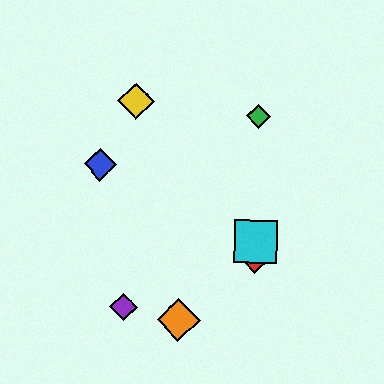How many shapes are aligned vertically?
3 shapes (the red diamond, the green diamond, the cyan square) are aligned vertically.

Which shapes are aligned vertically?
The red diamond, the green diamond, the cyan square are aligned vertically.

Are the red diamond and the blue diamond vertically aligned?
No, the red diamond is at x≈255 and the blue diamond is at x≈100.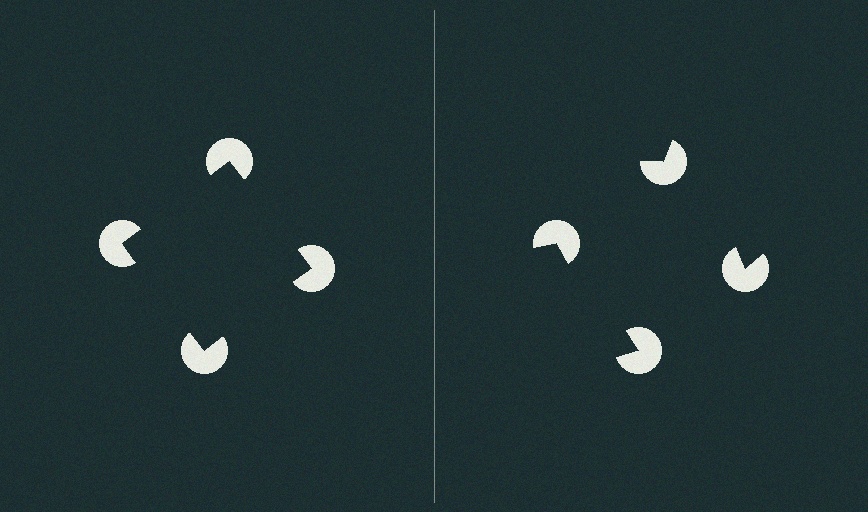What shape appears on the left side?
An illusory square.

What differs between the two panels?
The pac-man discs are positioned identically on both sides; only the wedge orientations differ. On the left they align to a square; on the right they are misaligned.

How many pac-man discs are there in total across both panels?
8 — 4 on each side.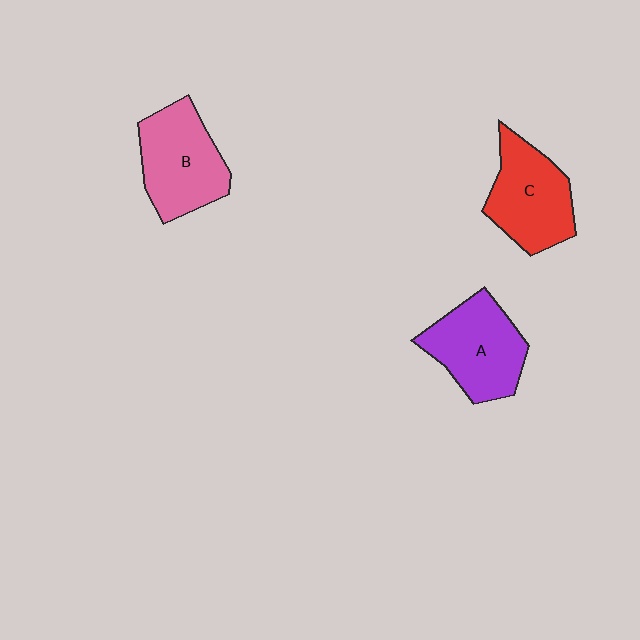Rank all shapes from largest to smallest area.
From largest to smallest: B (pink), A (purple), C (red).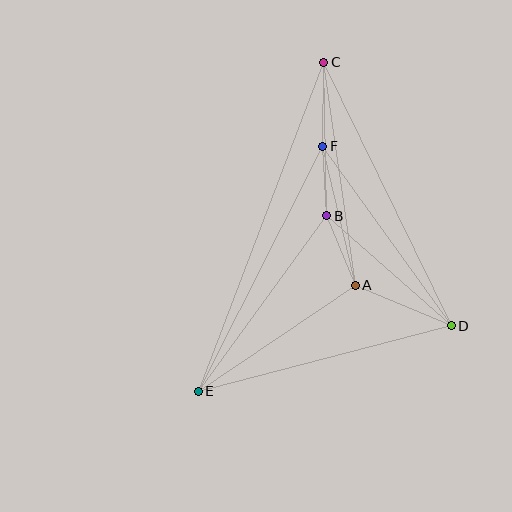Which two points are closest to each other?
Points B and F are closest to each other.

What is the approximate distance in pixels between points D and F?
The distance between D and F is approximately 221 pixels.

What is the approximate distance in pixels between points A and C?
The distance between A and C is approximately 225 pixels.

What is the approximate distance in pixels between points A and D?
The distance between A and D is approximately 104 pixels.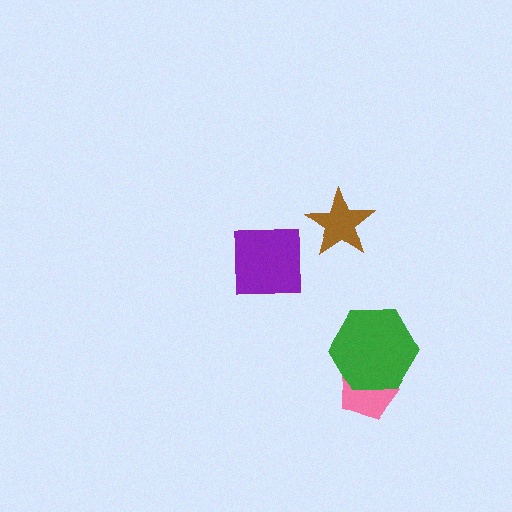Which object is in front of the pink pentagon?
The green hexagon is in front of the pink pentagon.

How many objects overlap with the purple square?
0 objects overlap with the purple square.